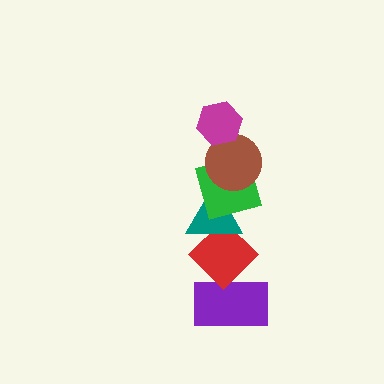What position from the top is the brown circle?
The brown circle is 2nd from the top.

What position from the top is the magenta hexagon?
The magenta hexagon is 1st from the top.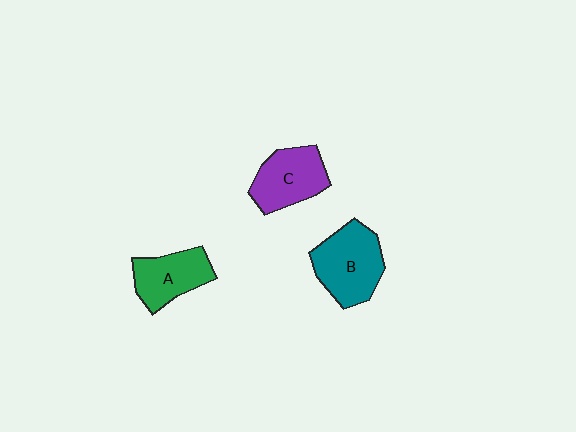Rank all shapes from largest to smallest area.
From largest to smallest: B (teal), C (purple), A (green).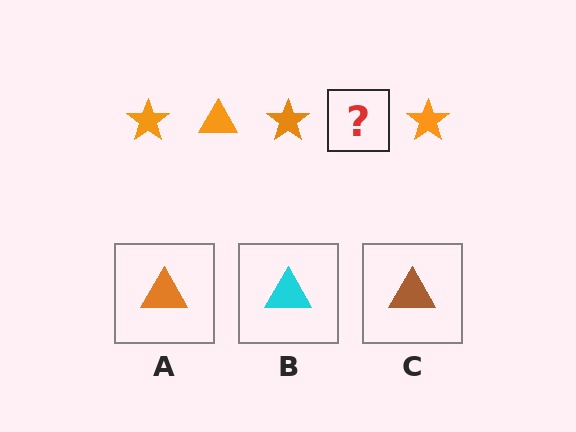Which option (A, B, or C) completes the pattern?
A.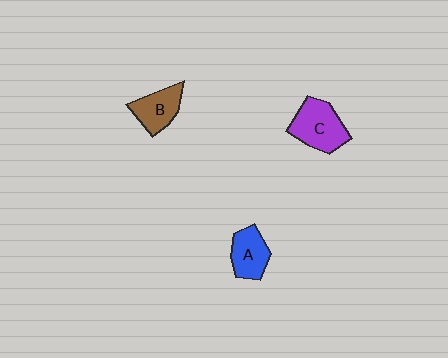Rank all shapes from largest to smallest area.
From largest to smallest: C (purple), A (blue), B (brown).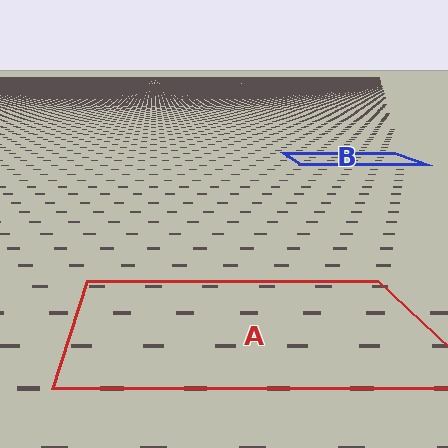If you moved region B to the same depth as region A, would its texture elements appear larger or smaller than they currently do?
They would appear larger. At a closer depth, the same texture elements are projected at a bigger on-screen size.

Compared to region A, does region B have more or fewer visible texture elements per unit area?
Region B has more texture elements per unit area — they are packed more densely because it is farther away.